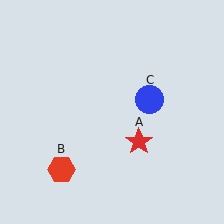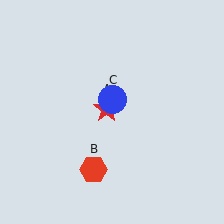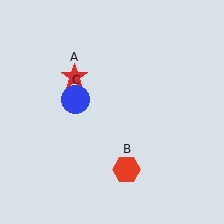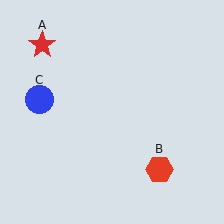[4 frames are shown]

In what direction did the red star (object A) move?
The red star (object A) moved up and to the left.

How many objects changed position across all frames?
3 objects changed position: red star (object A), red hexagon (object B), blue circle (object C).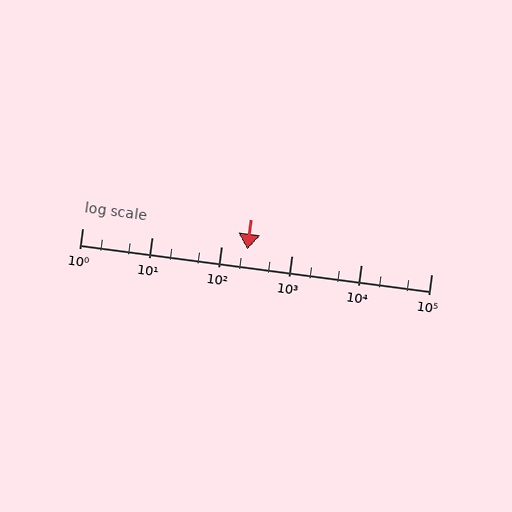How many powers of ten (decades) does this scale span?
The scale spans 5 decades, from 1 to 100000.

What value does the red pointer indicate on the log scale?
The pointer indicates approximately 230.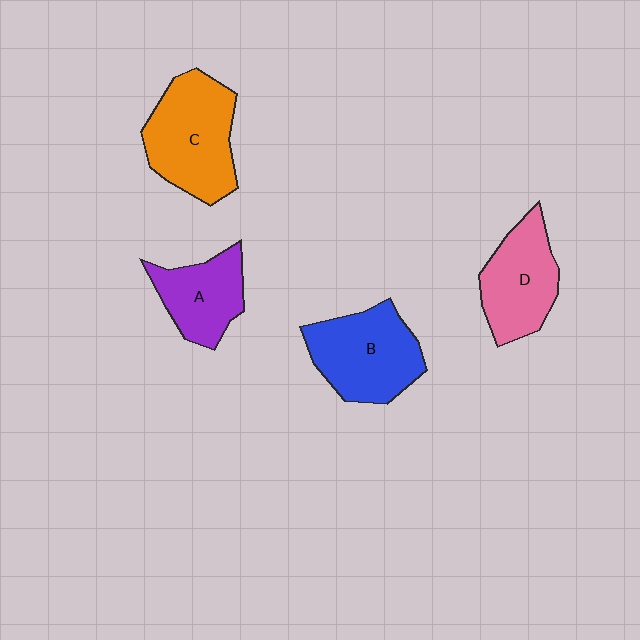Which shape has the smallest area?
Shape A (purple).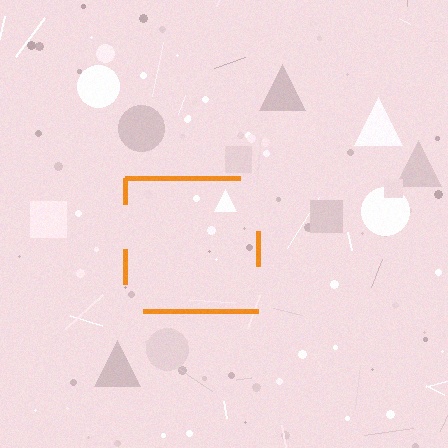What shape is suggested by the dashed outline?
The dashed outline suggests a square.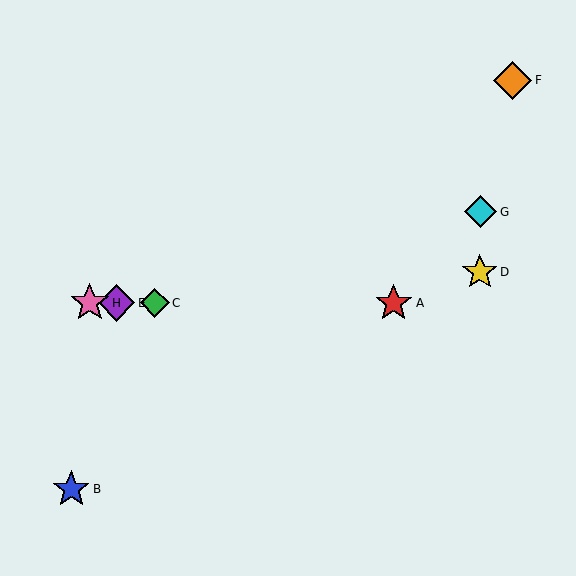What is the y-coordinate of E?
Object E is at y≈303.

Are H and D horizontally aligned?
No, H is at y≈303 and D is at y≈272.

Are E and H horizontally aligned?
Yes, both are at y≈303.